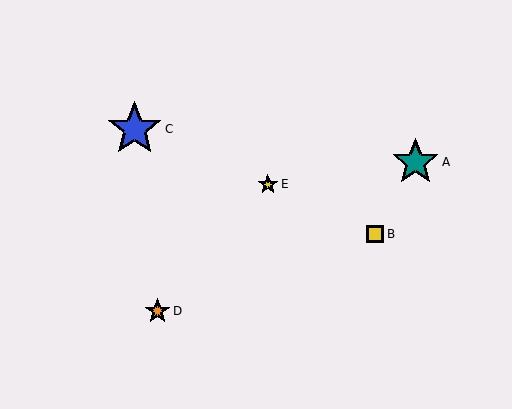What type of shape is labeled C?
Shape C is a blue star.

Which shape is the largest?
The blue star (labeled C) is the largest.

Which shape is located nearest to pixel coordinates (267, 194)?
The yellow star (labeled E) at (268, 185) is nearest to that location.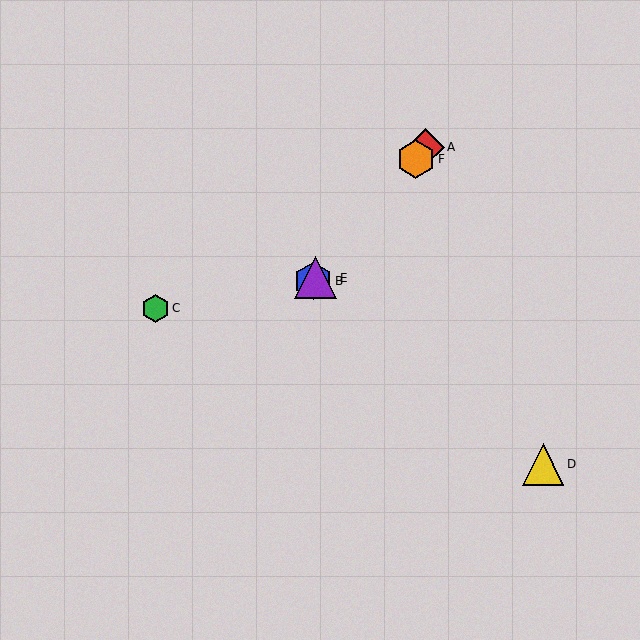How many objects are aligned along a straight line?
4 objects (A, B, E, F) are aligned along a straight line.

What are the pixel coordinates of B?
Object B is at (313, 281).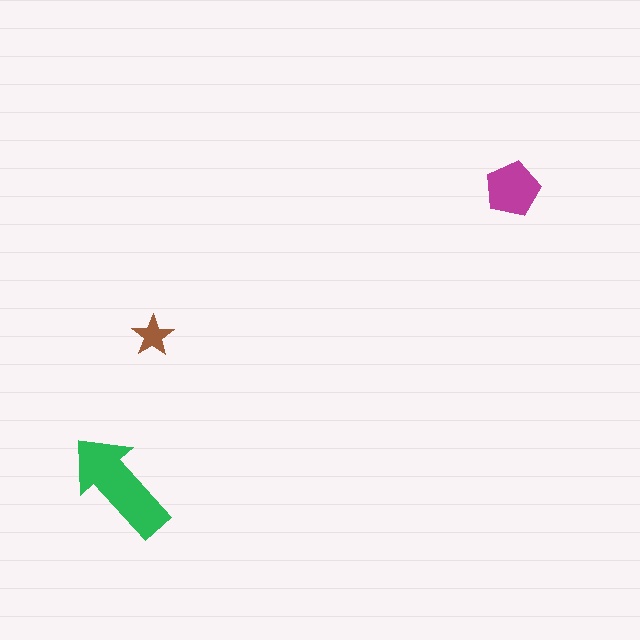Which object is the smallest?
The brown star.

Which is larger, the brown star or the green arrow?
The green arrow.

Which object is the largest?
The green arrow.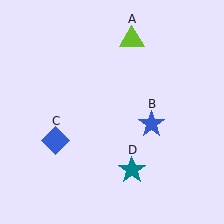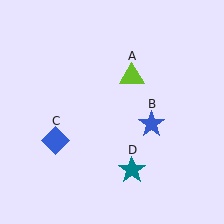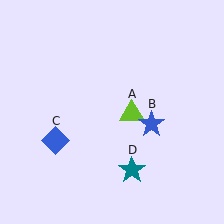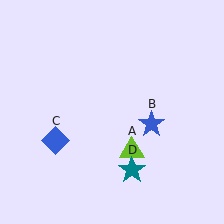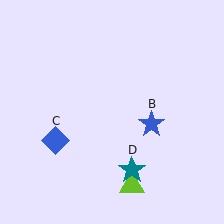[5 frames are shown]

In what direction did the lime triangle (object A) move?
The lime triangle (object A) moved down.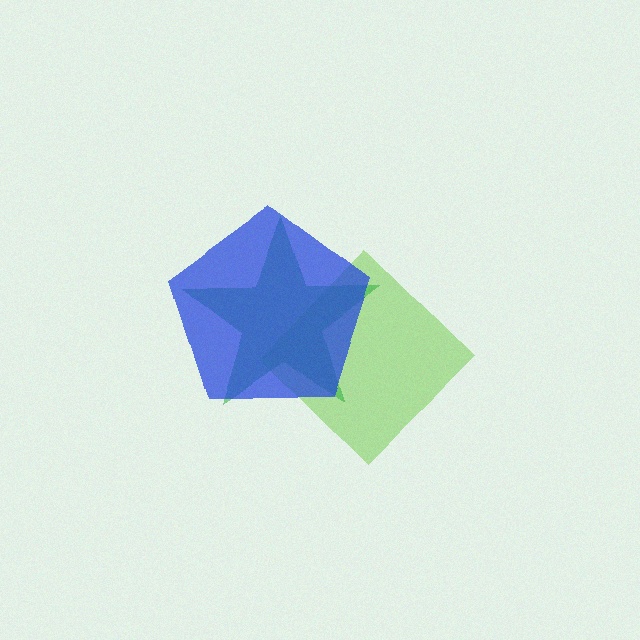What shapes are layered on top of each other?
The layered shapes are: a lime diamond, a green star, a blue pentagon.